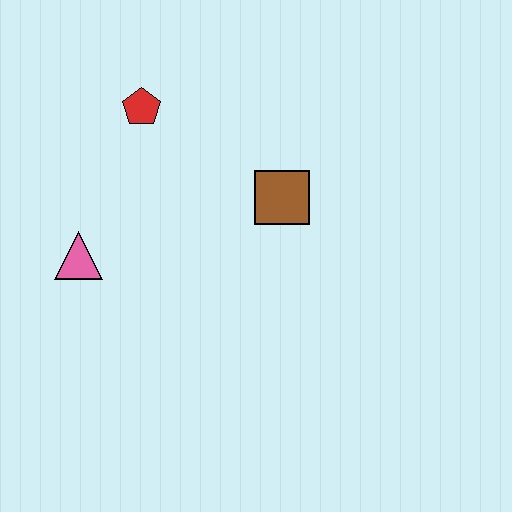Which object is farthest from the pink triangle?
The brown square is farthest from the pink triangle.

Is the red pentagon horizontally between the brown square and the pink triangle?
Yes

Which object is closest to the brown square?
The red pentagon is closest to the brown square.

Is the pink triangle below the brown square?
Yes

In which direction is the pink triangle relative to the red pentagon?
The pink triangle is below the red pentagon.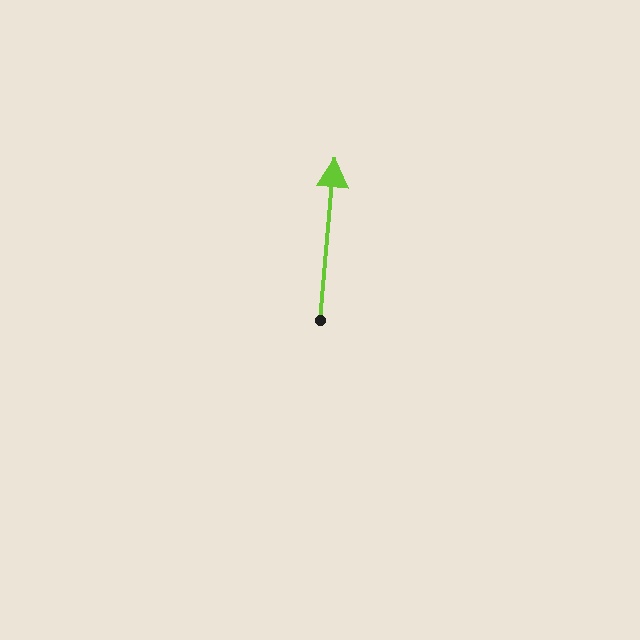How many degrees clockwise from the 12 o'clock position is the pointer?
Approximately 5 degrees.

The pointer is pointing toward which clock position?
Roughly 12 o'clock.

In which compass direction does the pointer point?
North.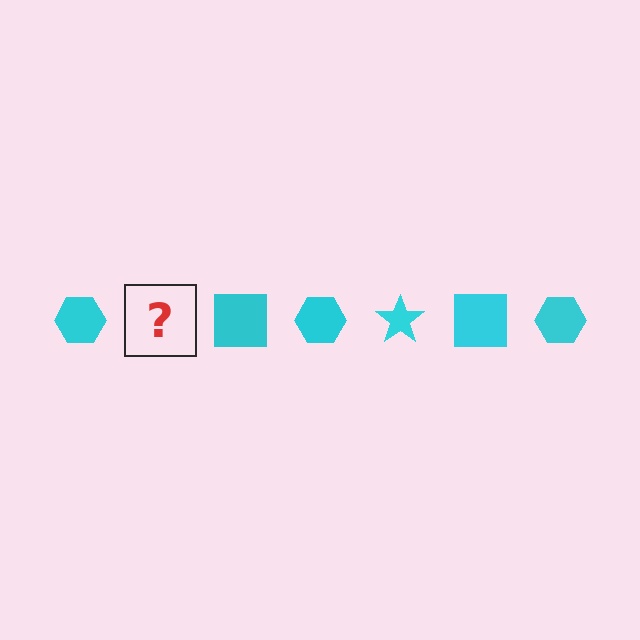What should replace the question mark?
The question mark should be replaced with a cyan star.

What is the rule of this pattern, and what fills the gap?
The rule is that the pattern cycles through hexagon, star, square shapes in cyan. The gap should be filled with a cyan star.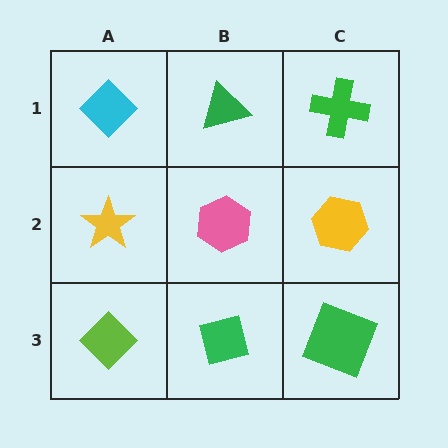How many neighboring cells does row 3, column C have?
2.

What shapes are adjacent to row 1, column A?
A yellow star (row 2, column A), a green triangle (row 1, column B).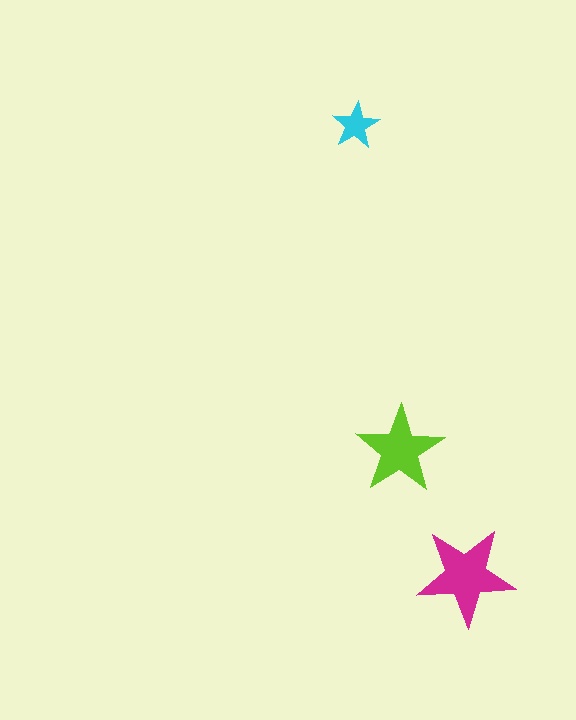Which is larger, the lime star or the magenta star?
The magenta one.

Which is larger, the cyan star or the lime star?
The lime one.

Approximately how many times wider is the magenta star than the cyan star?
About 2 times wider.